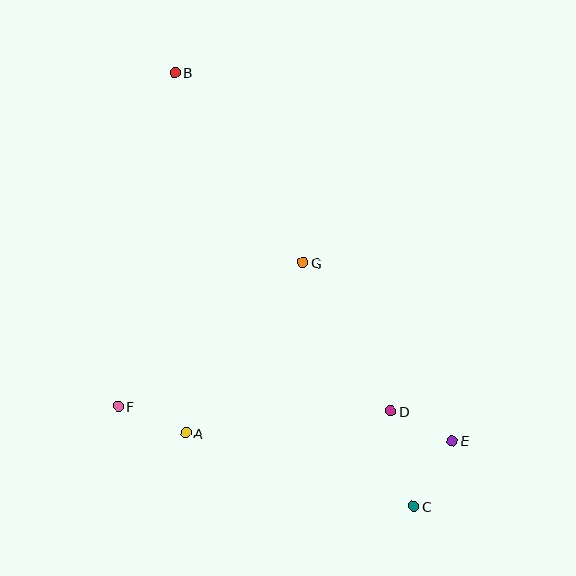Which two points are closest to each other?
Points D and E are closest to each other.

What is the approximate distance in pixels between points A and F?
The distance between A and F is approximately 73 pixels.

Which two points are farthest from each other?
Points B and C are farthest from each other.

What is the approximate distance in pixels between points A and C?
The distance between A and C is approximately 240 pixels.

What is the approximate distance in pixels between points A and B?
The distance between A and B is approximately 360 pixels.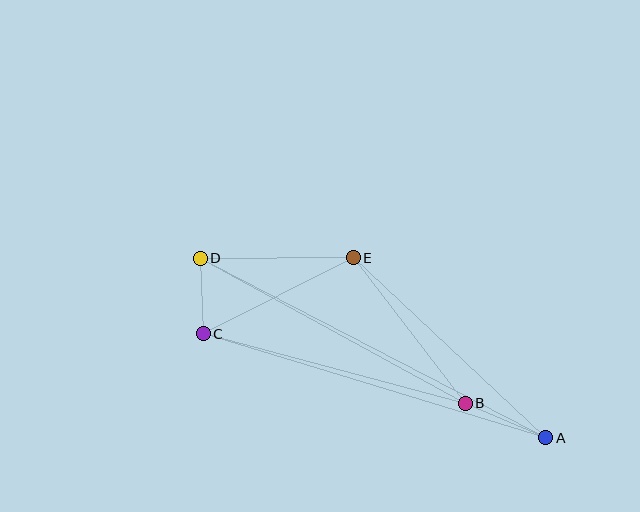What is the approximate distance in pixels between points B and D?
The distance between B and D is approximately 302 pixels.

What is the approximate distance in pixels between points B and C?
The distance between B and C is approximately 271 pixels.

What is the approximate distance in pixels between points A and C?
The distance between A and C is approximately 358 pixels.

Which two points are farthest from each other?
Points A and D are farthest from each other.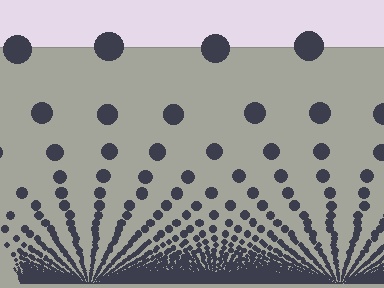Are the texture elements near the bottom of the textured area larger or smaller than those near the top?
Smaller. The gradient is inverted — elements near the bottom are smaller and denser.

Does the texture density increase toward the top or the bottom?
Density increases toward the bottom.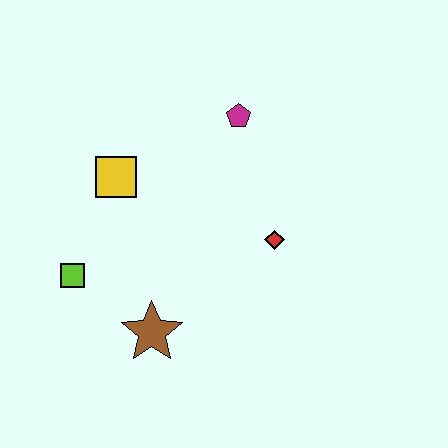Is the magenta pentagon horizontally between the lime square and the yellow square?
No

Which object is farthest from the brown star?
The magenta pentagon is farthest from the brown star.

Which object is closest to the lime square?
The brown star is closest to the lime square.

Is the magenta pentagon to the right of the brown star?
Yes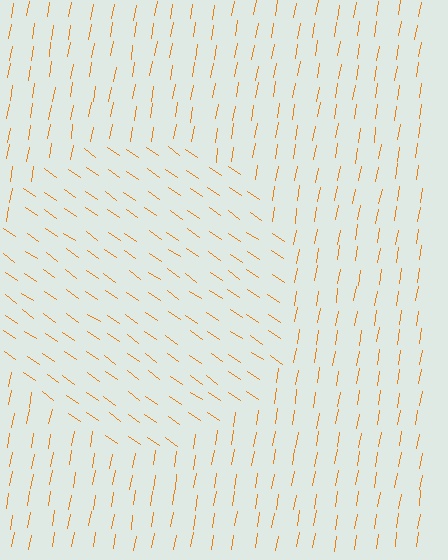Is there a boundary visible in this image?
Yes, there is a texture boundary formed by a change in line orientation.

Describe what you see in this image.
The image is filled with small orange line segments. A circle region in the image has lines oriented differently from the surrounding lines, creating a visible texture boundary.